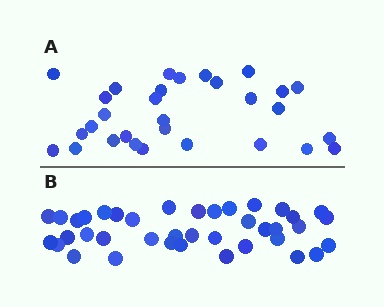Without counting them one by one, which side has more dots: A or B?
Region B (the bottom region) has more dots.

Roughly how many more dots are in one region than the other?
Region B has roughly 8 or so more dots than region A.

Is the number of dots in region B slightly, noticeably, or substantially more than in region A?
Region B has noticeably more, but not dramatically so. The ratio is roughly 1.3 to 1.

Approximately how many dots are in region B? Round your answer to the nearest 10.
About 40 dots. (The exact count is 39, which rounds to 40.)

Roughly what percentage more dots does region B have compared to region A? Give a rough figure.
About 30% more.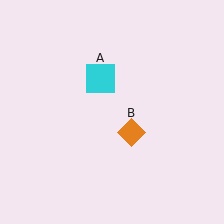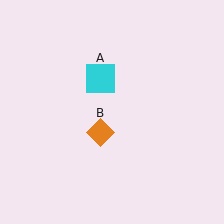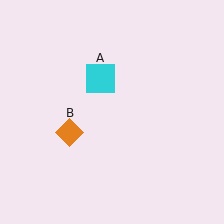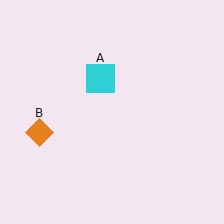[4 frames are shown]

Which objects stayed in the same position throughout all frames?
Cyan square (object A) remained stationary.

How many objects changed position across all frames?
1 object changed position: orange diamond (object B).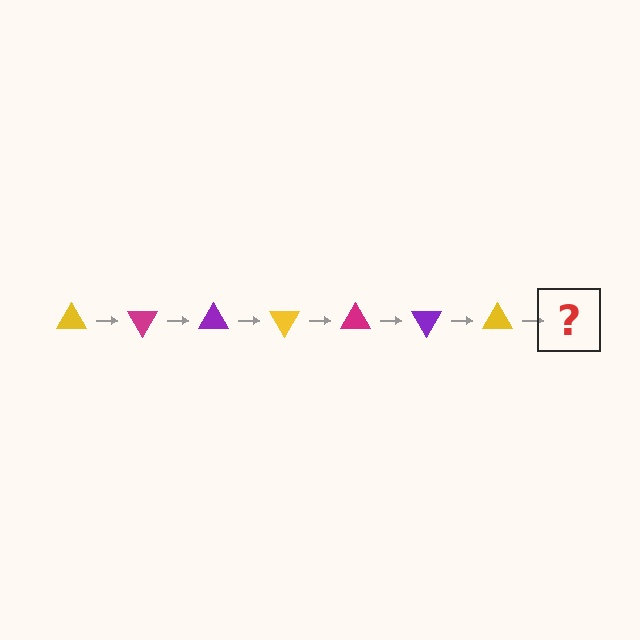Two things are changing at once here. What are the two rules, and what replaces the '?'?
The two rules are that it rotates 60 degrees each step and the color cycles through yellow, magenta, and purple. The '?' should be a magenta triangle, rotated 420 degrees from the start.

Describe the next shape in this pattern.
It should be a magenta triangle, rotated 420 degrees from the start.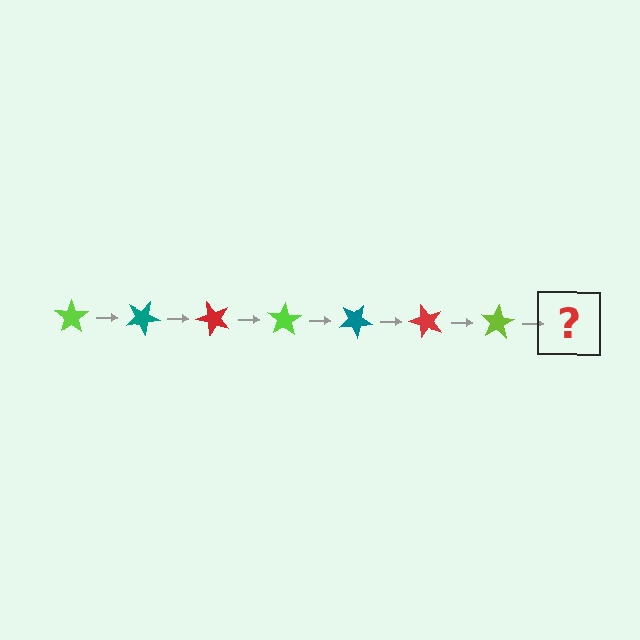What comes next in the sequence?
The next element should be a teal star, rotated 175 degrees from the start.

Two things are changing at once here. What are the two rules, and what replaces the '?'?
The two rules are that it rotates 25 degrees each step and the color cycles through lime, teal, and red. The '?' should be a teal star, rotated 175 degrees from the start.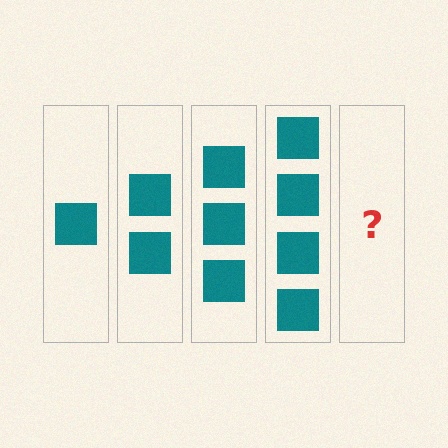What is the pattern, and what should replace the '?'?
The pattern is that each step adds one more square. The '?' should be 5 squares.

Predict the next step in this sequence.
The next step is 5 squares.